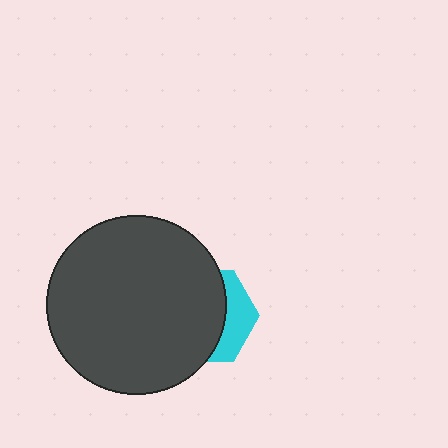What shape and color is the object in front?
The object in front is a dark gray circle.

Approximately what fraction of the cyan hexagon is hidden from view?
Roughly 69% of the cyan hexagon is hidden behind the dark gray circle.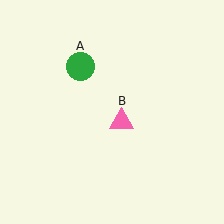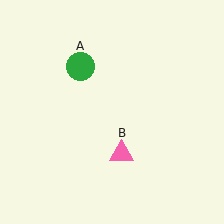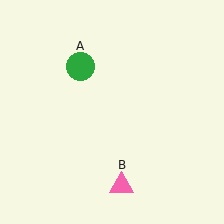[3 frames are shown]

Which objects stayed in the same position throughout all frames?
Green circle (object A) remained stationary.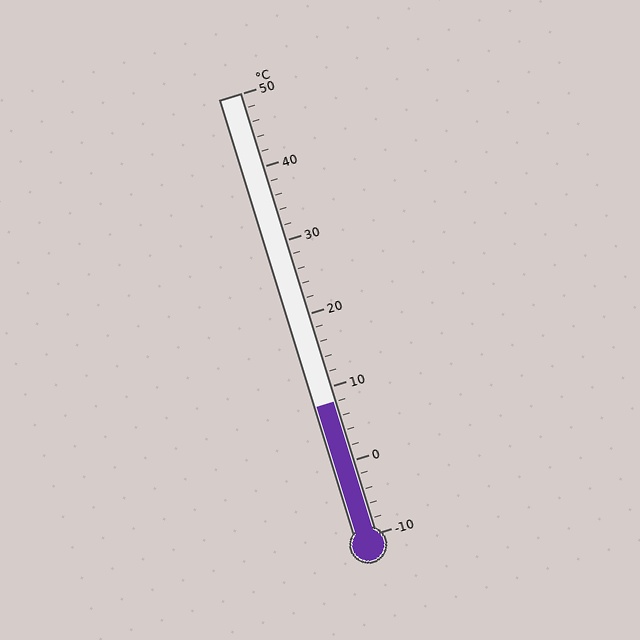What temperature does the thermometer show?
The thermometer shows approximately 8°C.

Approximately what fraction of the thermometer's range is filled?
The thermometer is filled to approximately 30% of its range.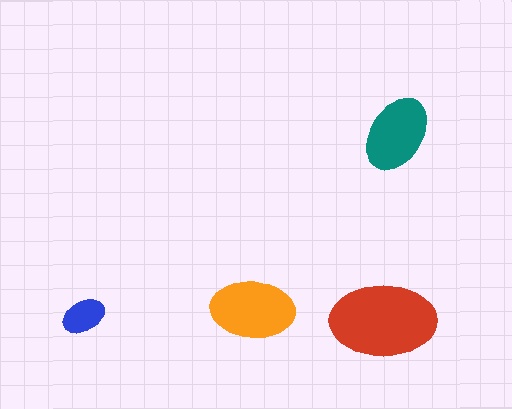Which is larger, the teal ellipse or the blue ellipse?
The teal one.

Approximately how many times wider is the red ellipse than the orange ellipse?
About 1.5 times wider.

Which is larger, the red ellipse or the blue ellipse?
The red one.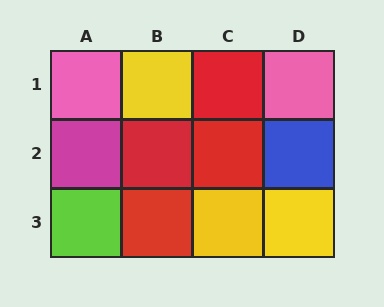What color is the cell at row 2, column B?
Red.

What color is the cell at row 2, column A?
Magenta.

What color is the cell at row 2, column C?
Red.